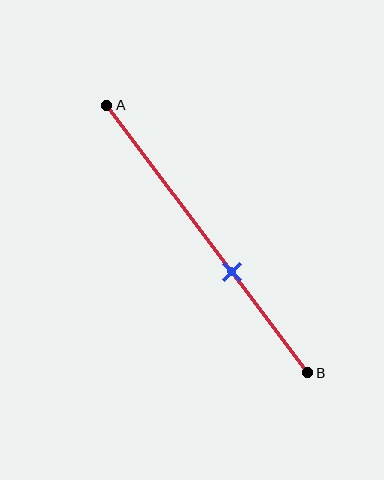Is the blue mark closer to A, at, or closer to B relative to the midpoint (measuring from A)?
The blue mark is closer to point B than the midpoint of segment AB.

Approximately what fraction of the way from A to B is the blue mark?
The blue mark is approximately 60% of the way from A to B.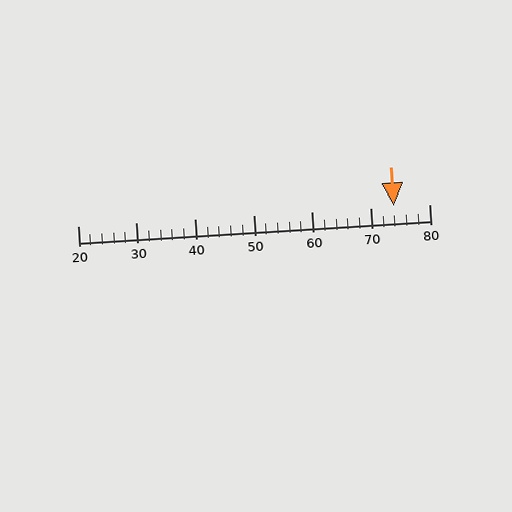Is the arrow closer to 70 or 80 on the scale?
The arrow is closer to 70.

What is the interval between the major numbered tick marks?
The major tick marks are spaced 10 units apart.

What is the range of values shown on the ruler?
The ruler shows values from 20 to 80.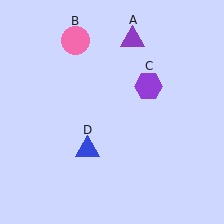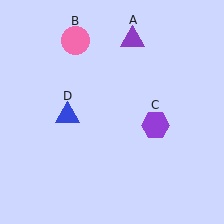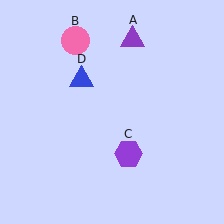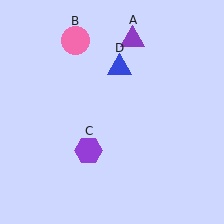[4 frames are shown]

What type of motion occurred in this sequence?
The purple hexagon (object C), blue triangle (object D) rotated clockwise around the center of the scene.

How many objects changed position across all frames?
2 objects changed position: purple hexagon (object C), blue triangle (object D).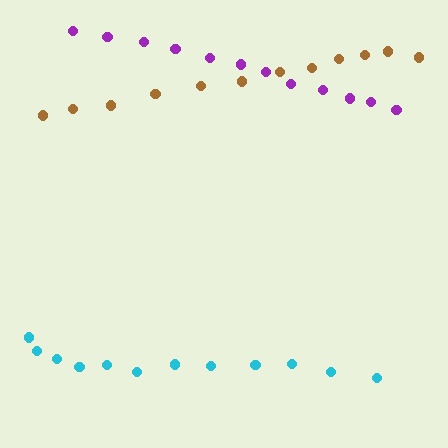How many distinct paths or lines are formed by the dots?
There are 3 distinct paths.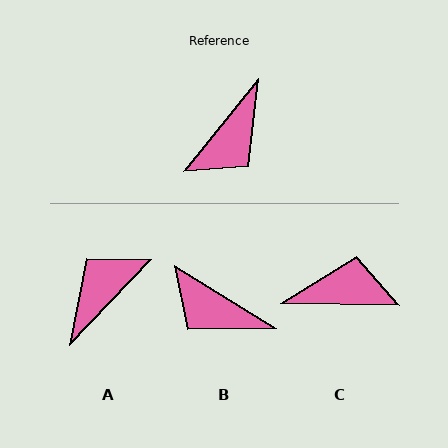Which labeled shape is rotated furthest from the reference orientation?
A, about 176 degrees away.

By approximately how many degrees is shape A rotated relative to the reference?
Approximately 176 degrees counter-clockwise.